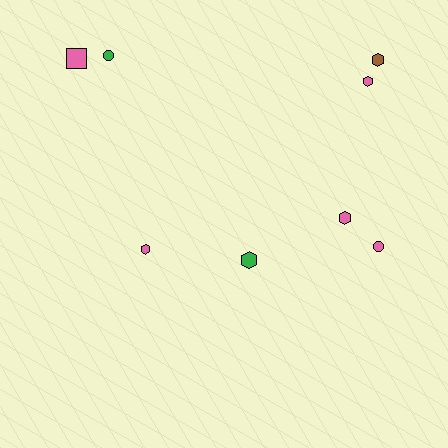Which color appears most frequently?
Pink, with 5 objects.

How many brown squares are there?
There are no brown squares.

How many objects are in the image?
There are 8 objects.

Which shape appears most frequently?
Hexagon, with 5 objects.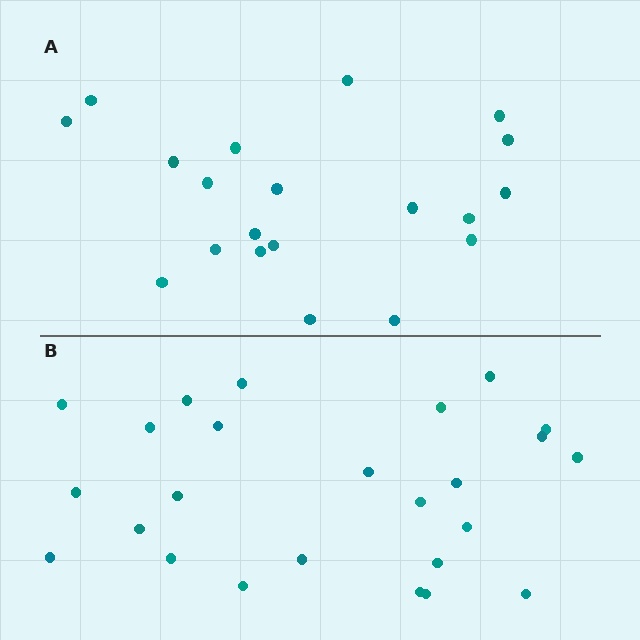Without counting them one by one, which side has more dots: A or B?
Region B (the bottom region) has more dots.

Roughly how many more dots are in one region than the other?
Region B has about 5 more dots than region A.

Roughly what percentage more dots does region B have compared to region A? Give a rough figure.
About 25% more.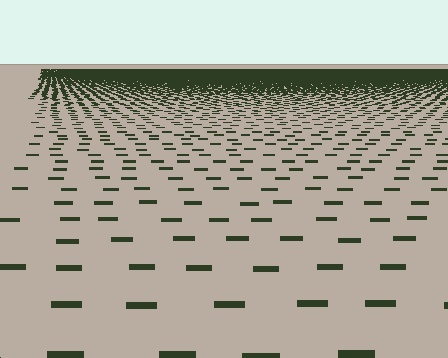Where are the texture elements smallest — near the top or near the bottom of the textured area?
Near the top.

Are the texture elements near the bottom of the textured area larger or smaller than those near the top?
Larger. Near the bottom, elements are closer to the viewer and appear at a bigger on-screen size.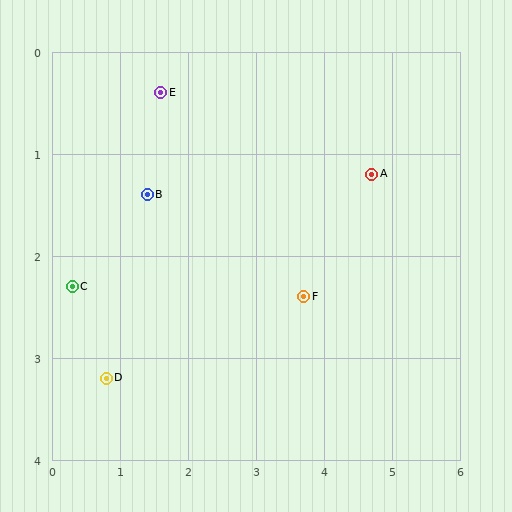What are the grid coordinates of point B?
Point B is at approximately (1.4, 1.4).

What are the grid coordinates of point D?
Point D is at approximately (0.8, 3.2).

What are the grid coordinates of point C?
Point C is at approximately (0.3, 2.3).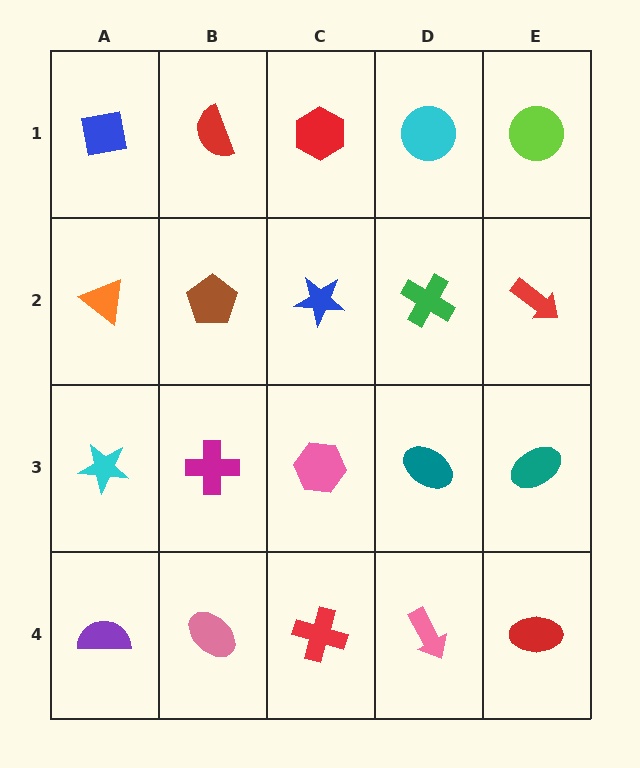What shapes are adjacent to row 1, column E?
A red arrow (row 2, column E), a cyan circle (row 1, column D).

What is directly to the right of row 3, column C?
A teal ellipse.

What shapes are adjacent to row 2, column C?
A red hexagon (row 1, column C), a pink hexagon (row 3, column C), a brown pentagon (row 2, column B), a green cross (row 2, column D).